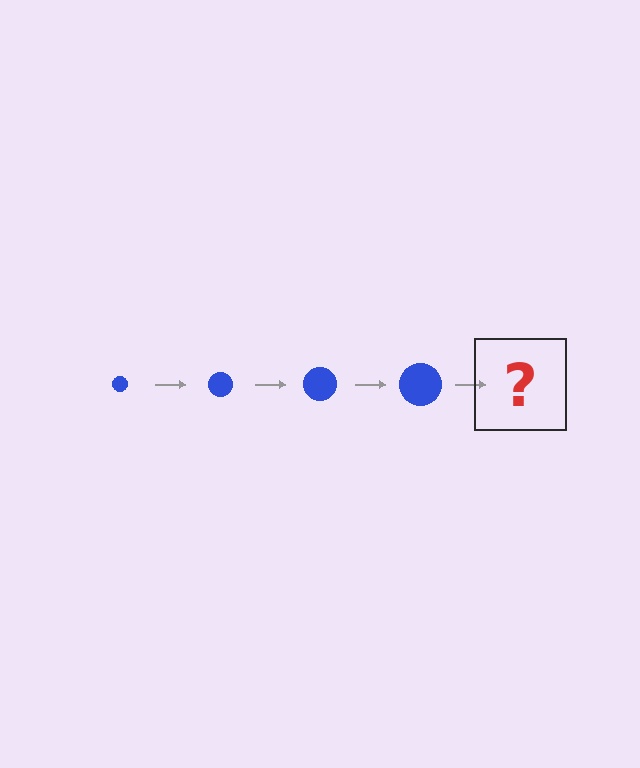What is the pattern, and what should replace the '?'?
The pattern is that the circle gets progressively larger each step. The '?' should be a blue circle, larger than the previous one.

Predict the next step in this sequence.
The next step is a blue circle, larger than the previous one.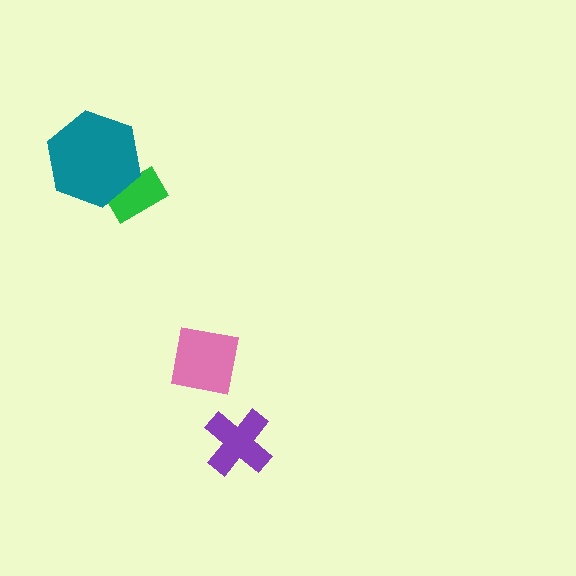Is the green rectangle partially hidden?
Yes, it is partially covered by another shape.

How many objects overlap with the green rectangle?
1 object overlaps with the green rectangle.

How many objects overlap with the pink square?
0 objects overlap with the pink square.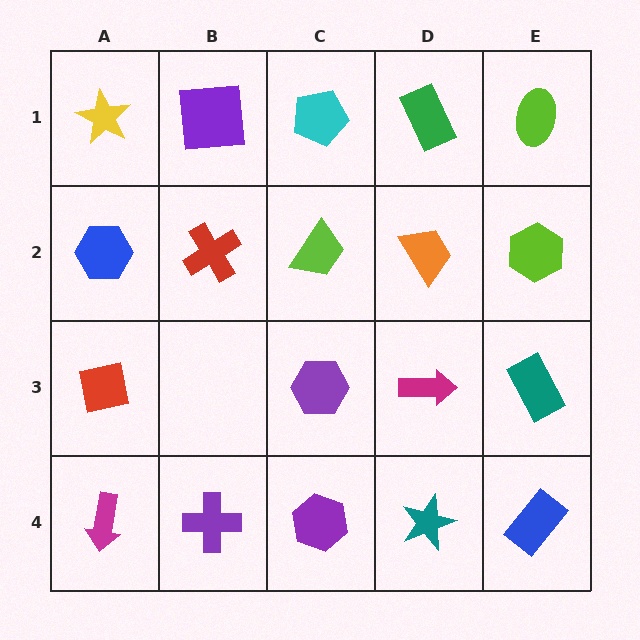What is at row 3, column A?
A red square.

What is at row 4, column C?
A purple hexagon.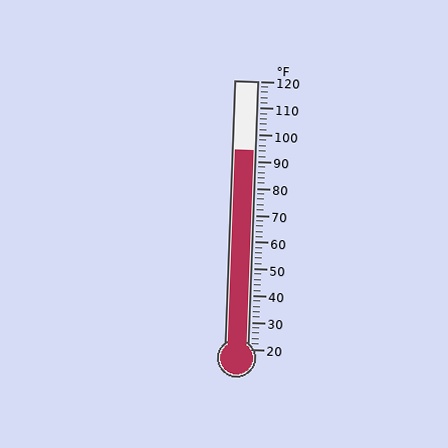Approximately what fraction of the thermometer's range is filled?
The thermometer is filled to approximately 75% of its range.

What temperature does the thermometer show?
The thermometer shows approximately 94°F.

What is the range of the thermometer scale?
The thermometer scale ranges from 20°F to 120°F.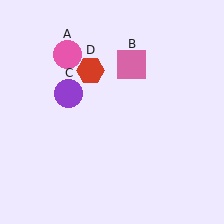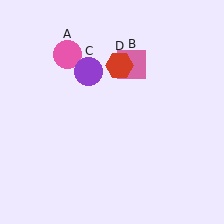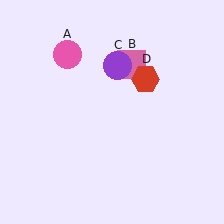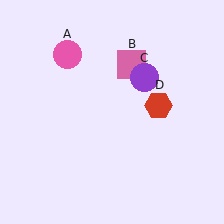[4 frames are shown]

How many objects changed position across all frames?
2 objects changed position: purple circle (object C), red hexagon (object D).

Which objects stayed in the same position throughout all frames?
Pink circle (object A) and pink square (object B) remained stationary.